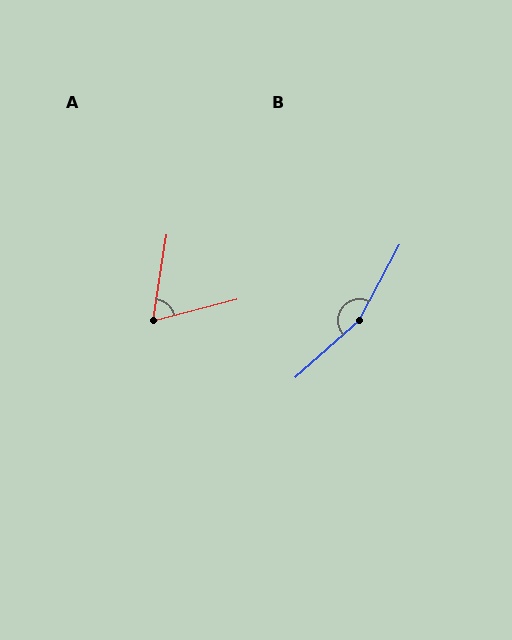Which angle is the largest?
B, at approximately 160 degrees.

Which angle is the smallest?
A, at approximately 66 degrees.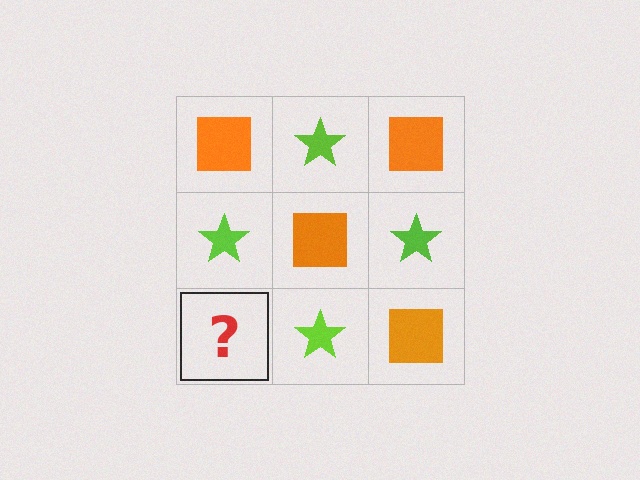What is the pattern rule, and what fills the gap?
The rule is that it alternates orange square and lime star in a checkerboard pattern. The gap should be filled with an orange square.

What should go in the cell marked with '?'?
The missing cell should contain an orange square.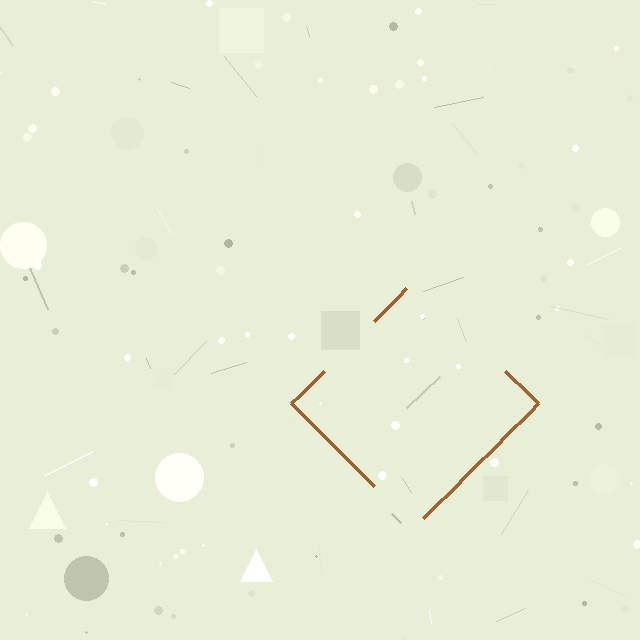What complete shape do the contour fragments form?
The contour fragments form a diamond.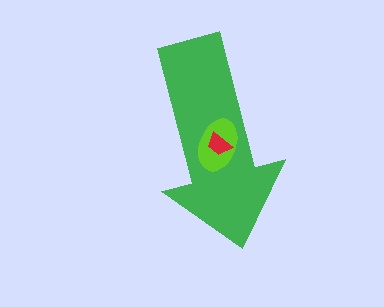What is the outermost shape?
The green arrow.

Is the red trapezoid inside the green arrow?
Yes.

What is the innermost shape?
The red trapezoid.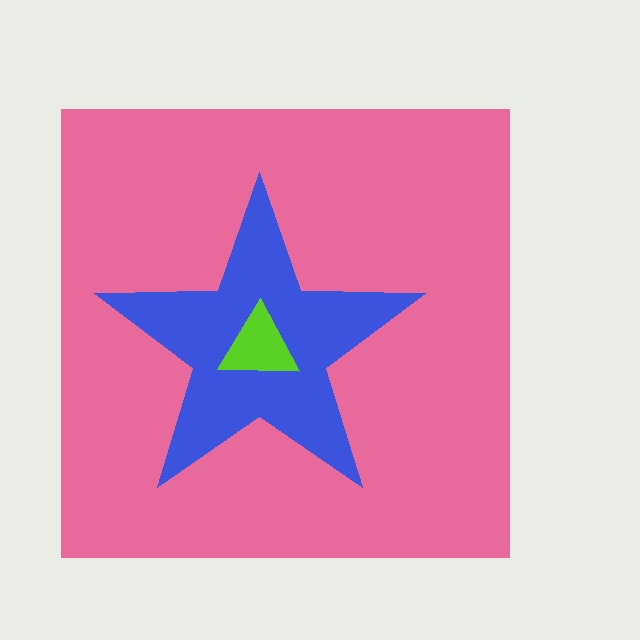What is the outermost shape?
The pink square.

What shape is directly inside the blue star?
The lime triangle.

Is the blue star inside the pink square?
Yes.